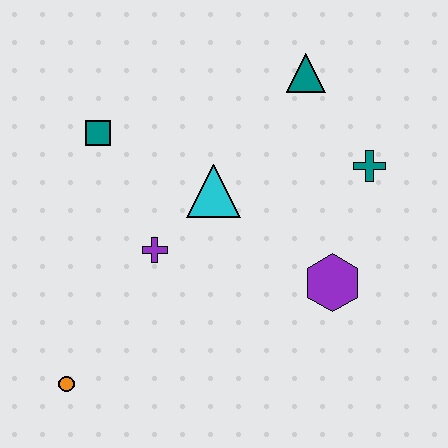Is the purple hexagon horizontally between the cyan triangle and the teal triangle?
No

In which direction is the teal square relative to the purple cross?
The teal square is above the purple cross.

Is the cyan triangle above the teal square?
No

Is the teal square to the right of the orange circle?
Yes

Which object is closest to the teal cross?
The teal triangle is closest to the teal cross.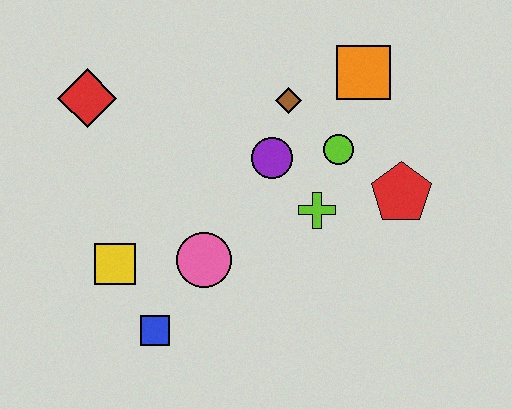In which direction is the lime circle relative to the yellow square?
The lime circle is to the right of the yellow square.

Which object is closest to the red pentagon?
The lime circle is closest to the red pentagon.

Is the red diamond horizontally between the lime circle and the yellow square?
No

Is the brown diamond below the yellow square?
No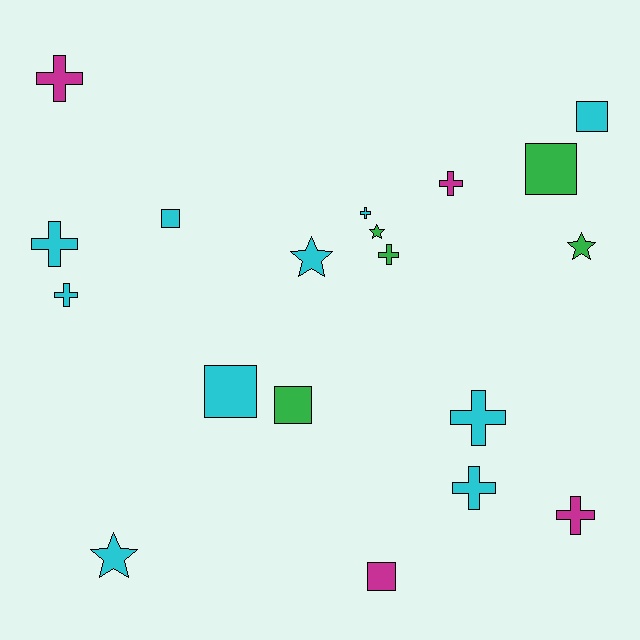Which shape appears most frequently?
Cross, with 9 objects.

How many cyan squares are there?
There are 3 cyan squares.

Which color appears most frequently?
Cyan, with 10 objects.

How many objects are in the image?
There are 19 objects.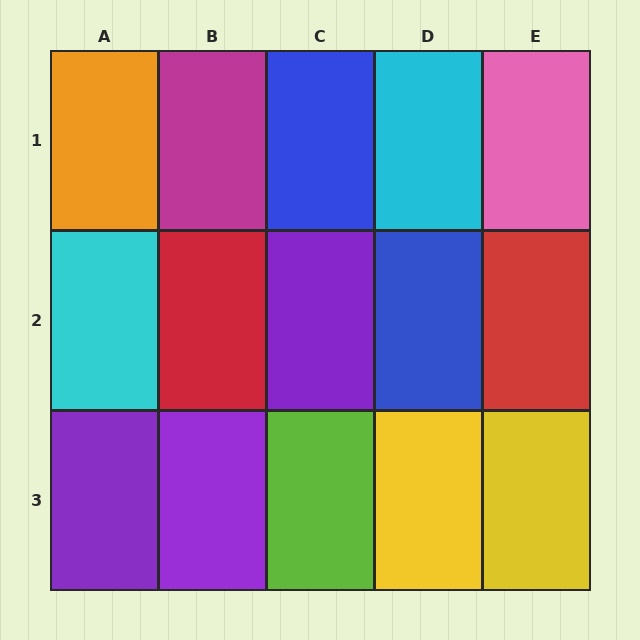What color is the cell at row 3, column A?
Purple.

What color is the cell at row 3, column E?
Yellow.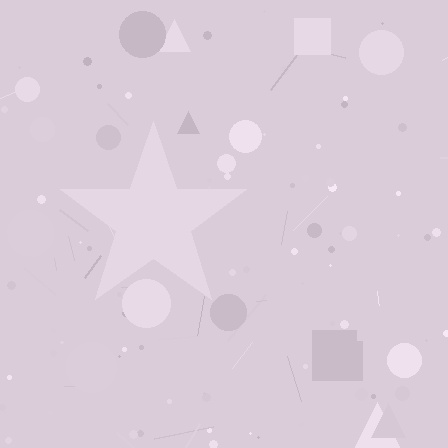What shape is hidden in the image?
A star is hidden in the image.